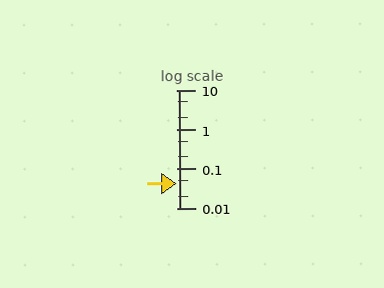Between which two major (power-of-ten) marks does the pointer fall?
The pointer is between 0.01 and 0.1.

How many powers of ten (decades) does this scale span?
The scale spans 3 decades, from 0.01 to 10.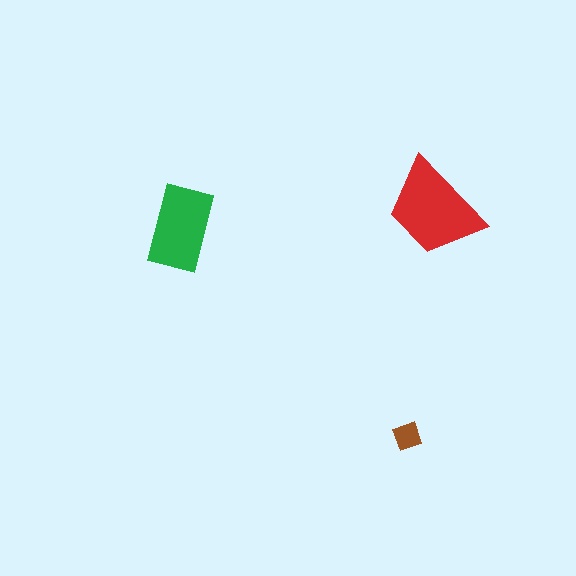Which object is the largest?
The red trapezoid.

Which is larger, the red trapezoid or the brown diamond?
The red trapezoid.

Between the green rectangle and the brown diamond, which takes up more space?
The green rectangle.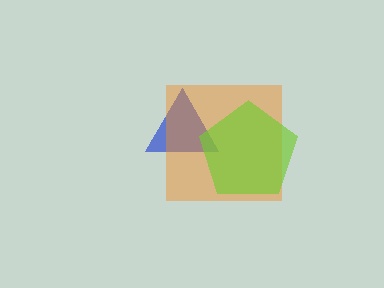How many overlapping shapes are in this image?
There are 3 overlapping shapes in the image.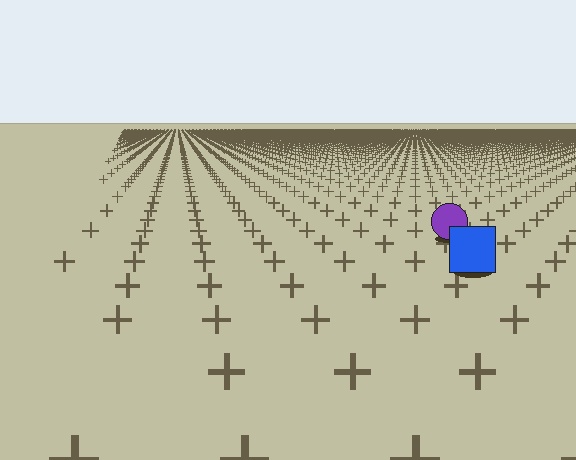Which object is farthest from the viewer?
The purple circle is farthest from the viewer. It appears smaller and the ground texture around it is denser.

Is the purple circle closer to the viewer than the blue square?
No. The blue square is closer — you can tell from the texture gradient: the ground texture is coarser near it.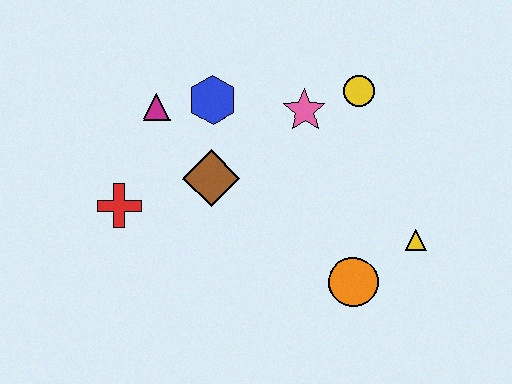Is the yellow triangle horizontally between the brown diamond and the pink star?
No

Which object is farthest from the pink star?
The red cross is farthest from the pink star.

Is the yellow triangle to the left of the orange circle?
No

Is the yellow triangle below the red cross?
Yes